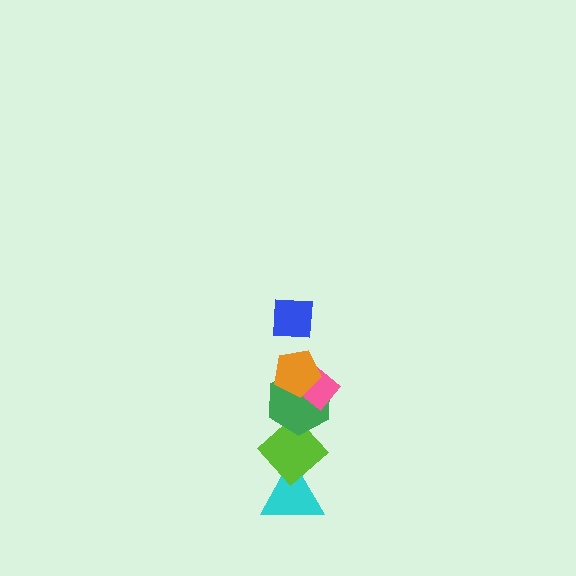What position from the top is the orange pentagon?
The orange pentagon is 2nd from the top.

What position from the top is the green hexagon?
The green hexagon is 4th from the top.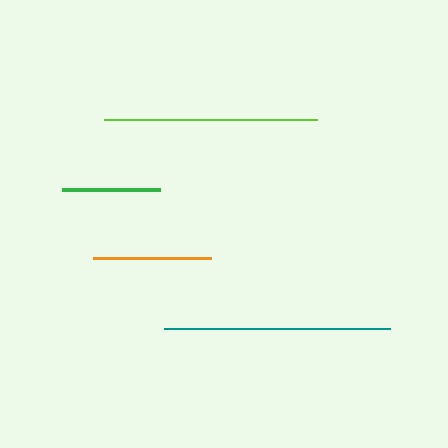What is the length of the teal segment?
The teal segment is approximately 227 pixels long.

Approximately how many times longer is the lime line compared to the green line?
The lime line is approximately 2.2 times the length of the green line.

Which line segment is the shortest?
The green line is the shortest at approximately 97 pixels.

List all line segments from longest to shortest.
From longest to shortest: teal, lime, orange, green.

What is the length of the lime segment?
The lime segment is approximately 213 pixels long.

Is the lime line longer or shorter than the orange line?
The lime line is longer than the orange line.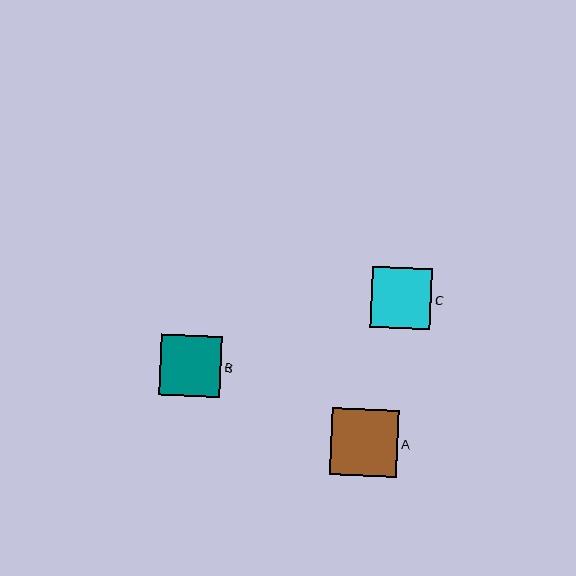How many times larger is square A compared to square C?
Square A is approximately 1.1 times the size of square C.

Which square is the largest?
Square A is the largest with a size of approximately 67 pixels.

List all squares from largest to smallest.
From largest to smallest: A, B, C.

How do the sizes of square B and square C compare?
Square B and square C are approximately the same size.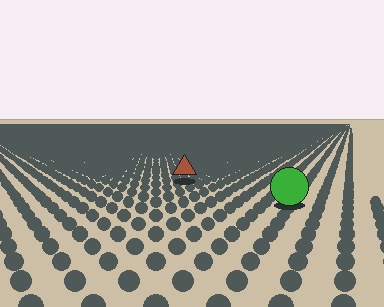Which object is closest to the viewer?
The green circle is closest. The texture marks near it are larger and more spread out.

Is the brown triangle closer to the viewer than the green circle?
No. The green circle is closer — you can tell from the texture gradient: the ground texture is coarser near it.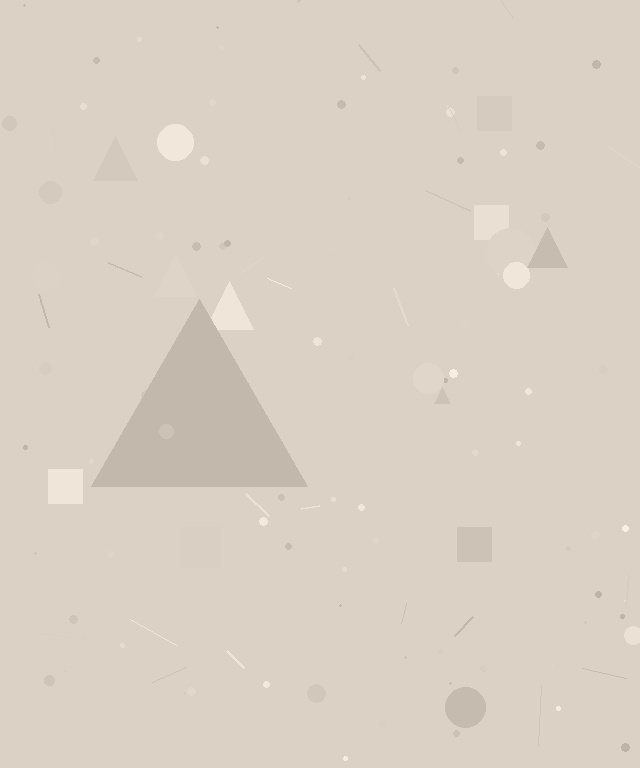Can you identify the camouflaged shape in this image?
The camouflaged shape is a triangle.